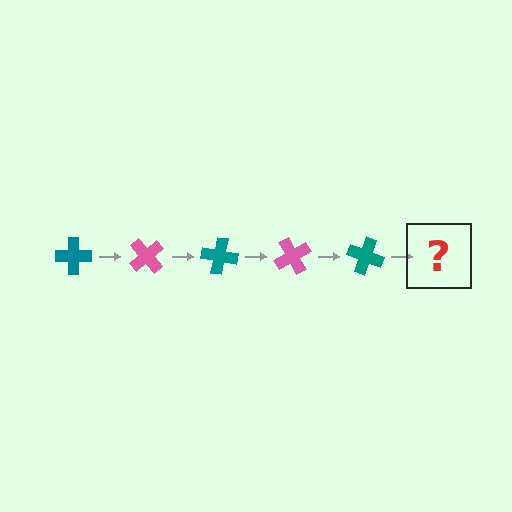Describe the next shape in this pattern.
It should be a pink cross, rotated 250 degrees from the start.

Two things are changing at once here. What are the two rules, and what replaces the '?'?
The two rules are that it rotates 50 degrees each step and the color cycles through teal and pink. The '?' should be a pink cross, rotated 250 degrees from the start.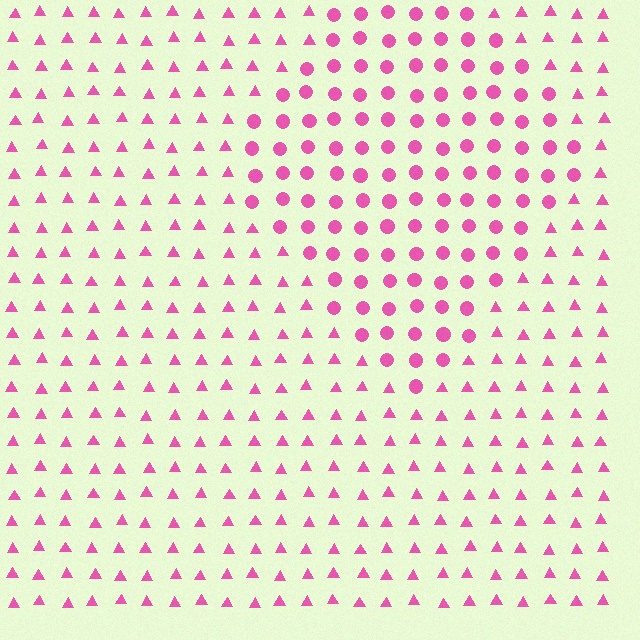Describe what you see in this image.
The image is filled with small pink elements arranged in a uniform grid. A diamond-shaped region contains circles, while the surrounding area contains triangles. The boundary is defined purely by the change in element shape.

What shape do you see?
I see a diamond.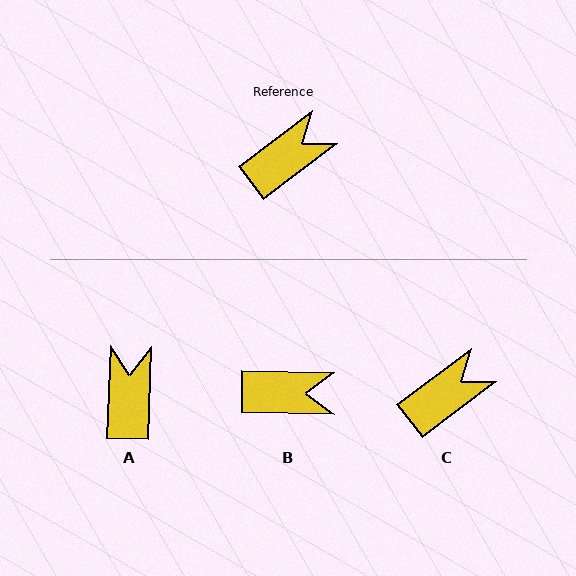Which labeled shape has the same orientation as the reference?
C.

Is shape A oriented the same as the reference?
No, it is off by about 51 degrees.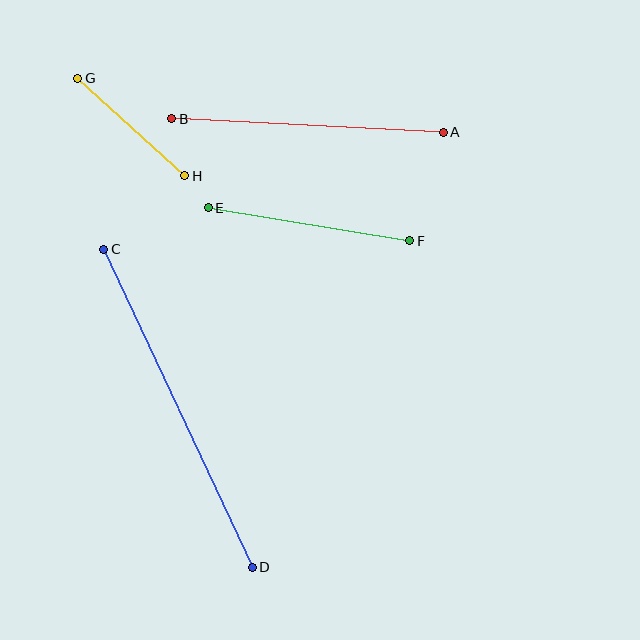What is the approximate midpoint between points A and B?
The midpoint is at approximately (308, 126) pixels.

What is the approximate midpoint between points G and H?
The midpoint is at approximately (131, 127) pixels.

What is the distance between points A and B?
The distance is approximately 272 pixels.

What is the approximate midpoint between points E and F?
The midpoint is at approximately (309, 224) pixels.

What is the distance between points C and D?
The distance is approximately 351 pixels.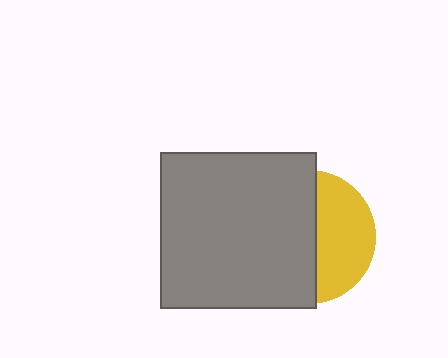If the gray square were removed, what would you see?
You would see the complete yellow circle.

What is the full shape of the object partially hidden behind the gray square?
The partially hidden object is a yellow circle.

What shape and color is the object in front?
The object in front is a gray square.